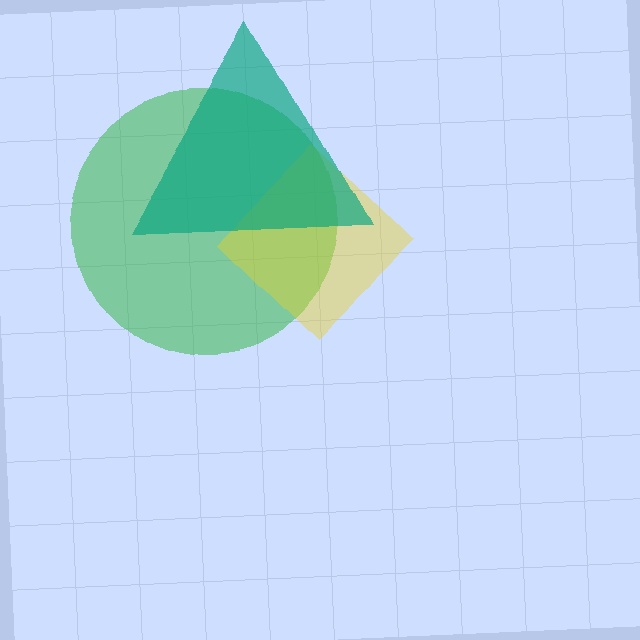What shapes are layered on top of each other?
The layered shapes are: a green circle, a yellow diamond, a teal triangle.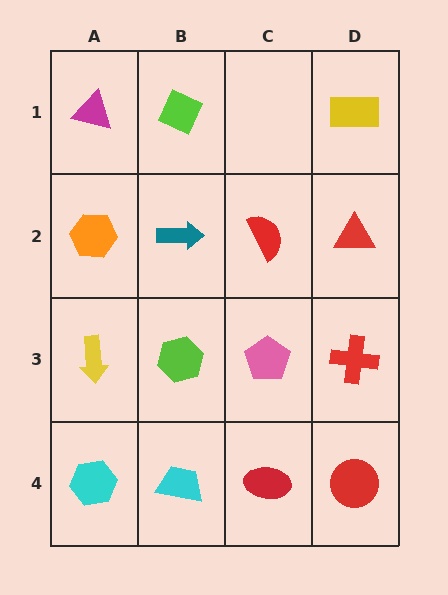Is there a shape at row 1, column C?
No, that cell is empty.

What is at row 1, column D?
A yellow rectangle.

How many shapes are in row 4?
4 shapes.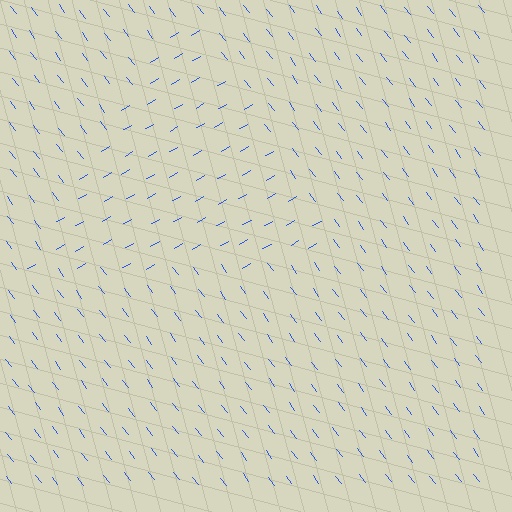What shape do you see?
I see a triangle.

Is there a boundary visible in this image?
Yes, there is a texture boundary formed by a change in line orientation.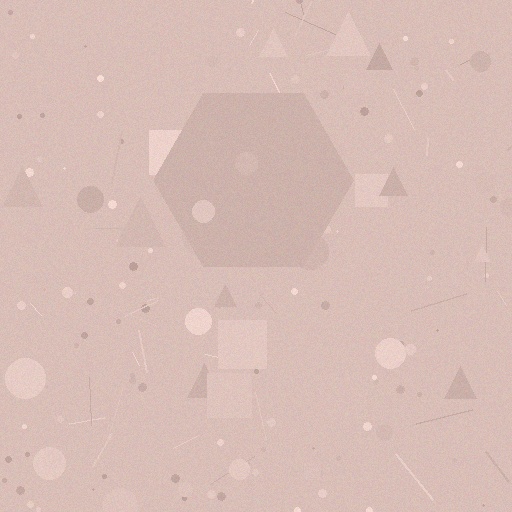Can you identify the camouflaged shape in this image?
The camouflaged shape is a hexagon.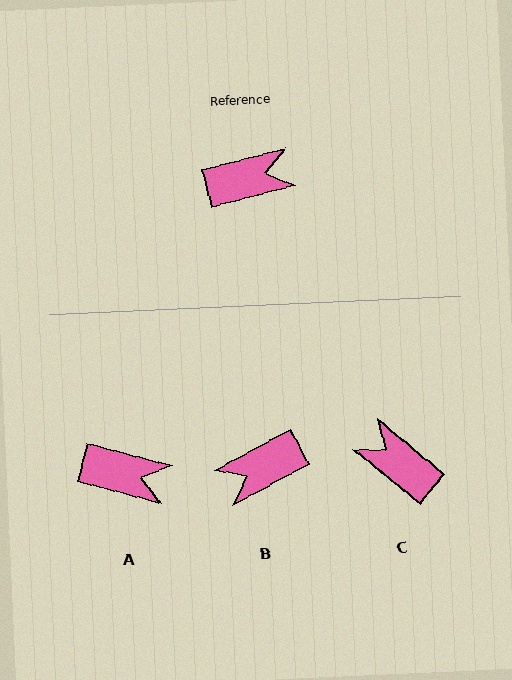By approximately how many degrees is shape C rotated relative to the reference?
Approximately 126 degrees counter-clockwise.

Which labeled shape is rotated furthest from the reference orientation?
B, about 166 degrees away.